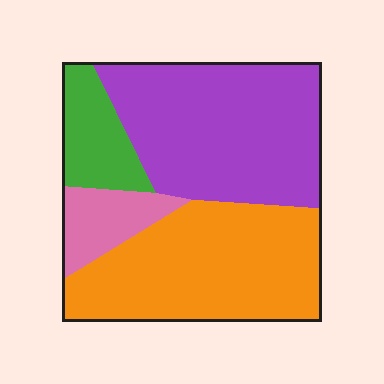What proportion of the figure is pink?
Pink covers about 10% of the figure.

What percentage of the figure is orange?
Orange takes up between a third and a half of the figure.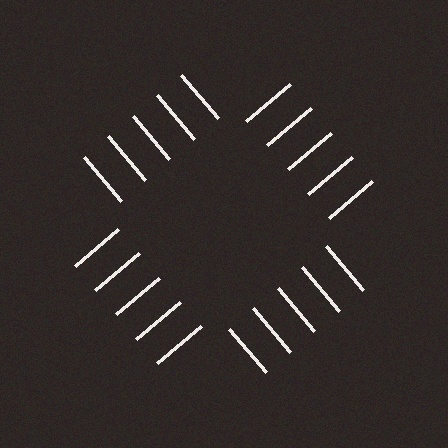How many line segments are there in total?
20 — 5 along each of the 4 edges.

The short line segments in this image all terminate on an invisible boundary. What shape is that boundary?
An illusory square — the line segments terminate on its edges but no continuous stroke is drawn.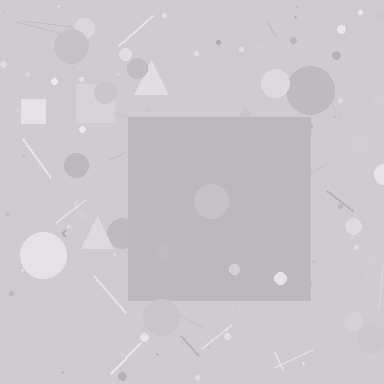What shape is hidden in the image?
A square is hidden in the image.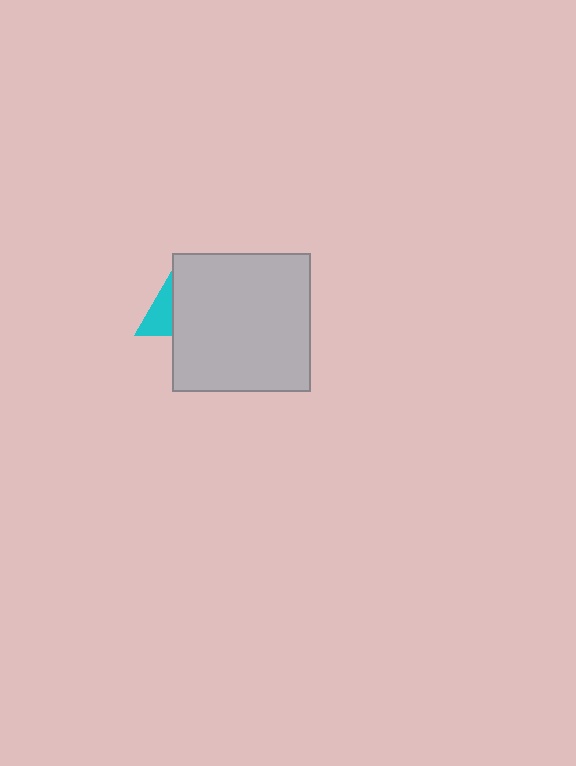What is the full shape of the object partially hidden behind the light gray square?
The partially hidden object is a cyan triangle.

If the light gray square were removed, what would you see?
You would see the complete cyan triangle.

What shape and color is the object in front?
The object in front is a light gray square.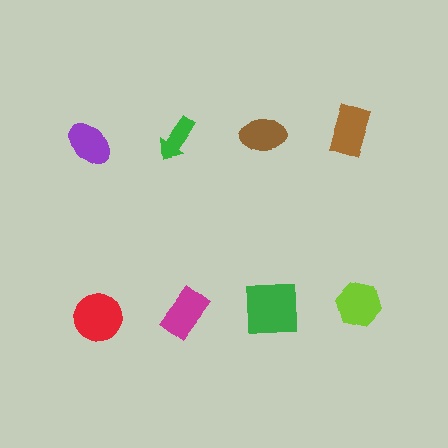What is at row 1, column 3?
A brown ellipse.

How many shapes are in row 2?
4 shapes.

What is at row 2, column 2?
A magenta rectangle.